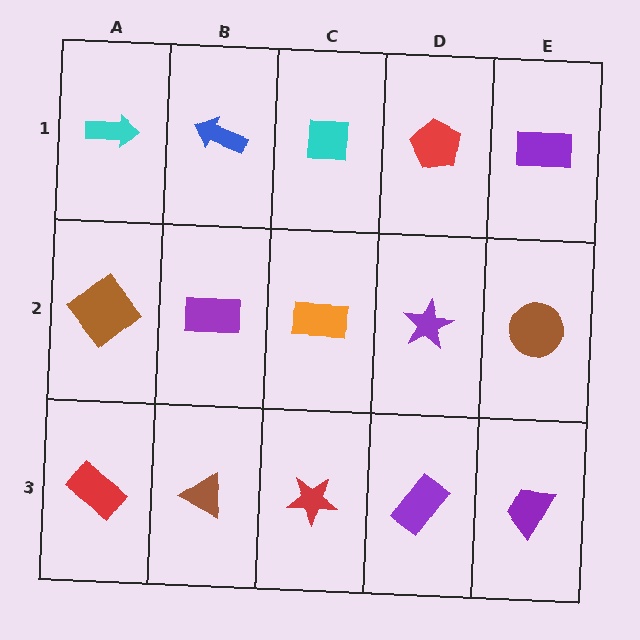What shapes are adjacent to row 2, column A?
A cyan arrow (row 1, column A), a red rectangle (row 3, column A), a purple rectangle (row 2, column B).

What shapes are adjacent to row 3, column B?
A purple rectangle (row 2, column B), a red rectangle (row 3, column A), a red star (row 3, column C).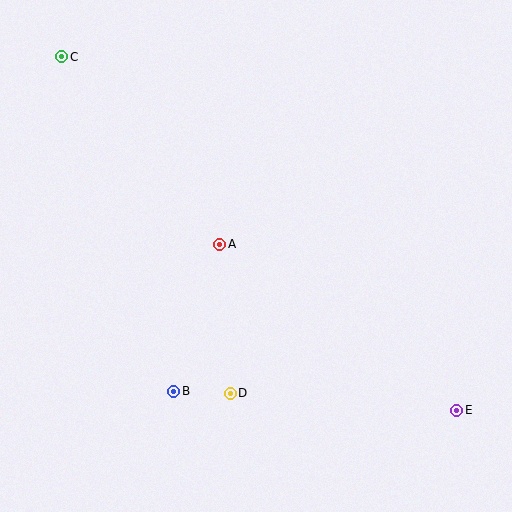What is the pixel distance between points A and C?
The distance between A and C is 245 pixels.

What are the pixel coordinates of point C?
Point C is at (62, 57).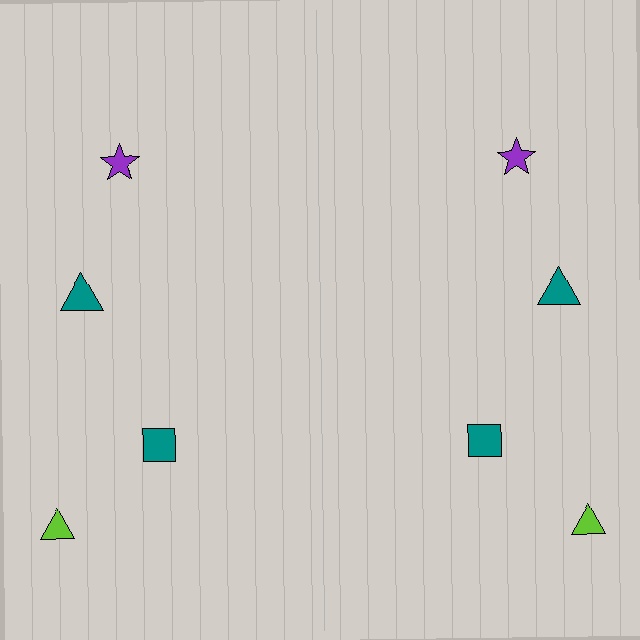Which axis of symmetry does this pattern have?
The pattern has a vertical axis of symmetry running through the center of the image.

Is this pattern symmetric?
Yes, this pattern has bilateral (reflection) symmetry.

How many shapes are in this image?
There are 8 shapes in this image.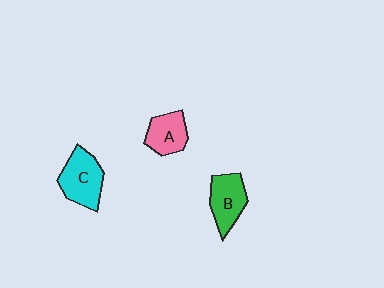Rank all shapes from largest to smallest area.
From largest to smallest: C (cyan), B (green), A (pink).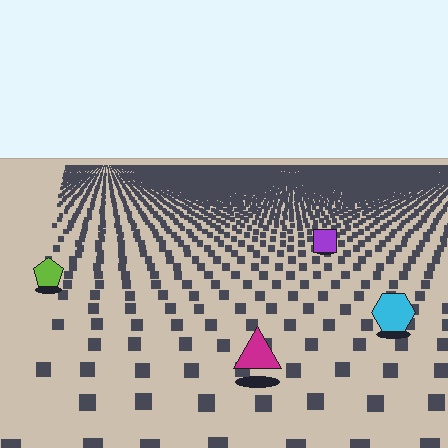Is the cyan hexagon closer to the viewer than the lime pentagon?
Yes. The cyan hexagon is closer — you can tell from the texture gradient: the ground texture is coarser near it.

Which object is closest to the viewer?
The magenta triangle is closest. The texture marks near it are larger and more spread out.